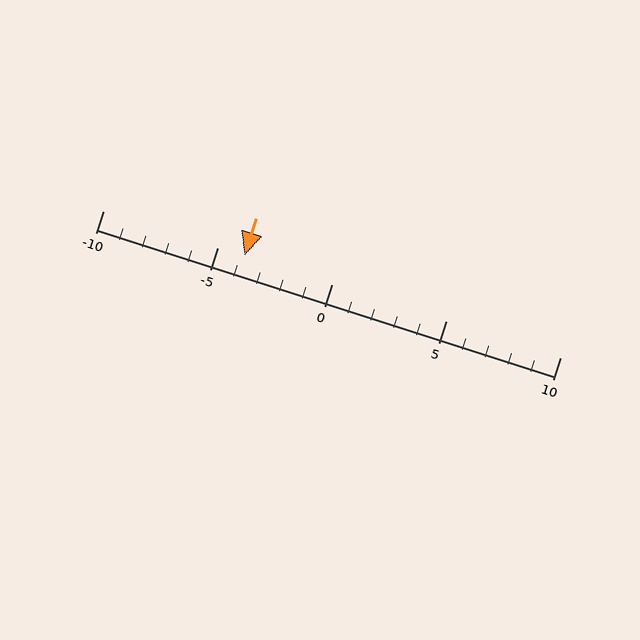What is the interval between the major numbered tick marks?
The major tick marks are spaced 5 units apart.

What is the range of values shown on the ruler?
The ruler shows values from -10 to 10.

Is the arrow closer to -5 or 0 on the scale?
The arrow is closer to -5.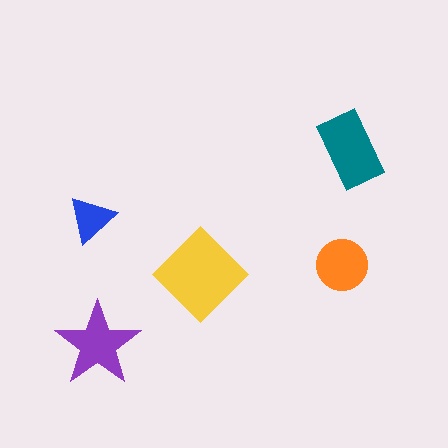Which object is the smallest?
The blue triangle.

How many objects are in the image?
There are 5 objects in the image.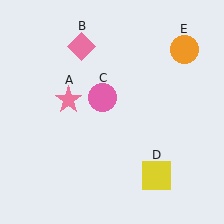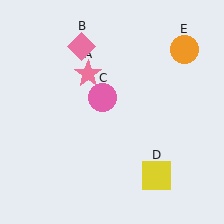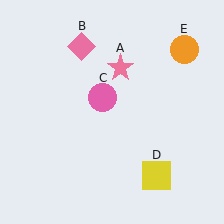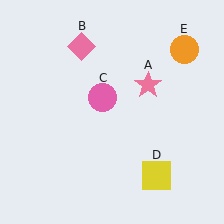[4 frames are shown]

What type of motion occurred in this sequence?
The pink star (object A) rotated clockwise around the center of the scene.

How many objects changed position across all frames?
1 object changed position: pink star (object A).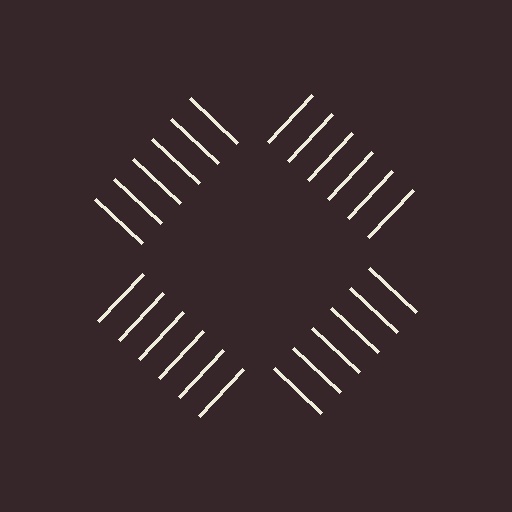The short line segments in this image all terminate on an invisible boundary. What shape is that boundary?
An illusory square — the line segments terminate on its edges but no continuous stroke is drawn.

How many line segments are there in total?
24 — 6 along each of the 4 edges.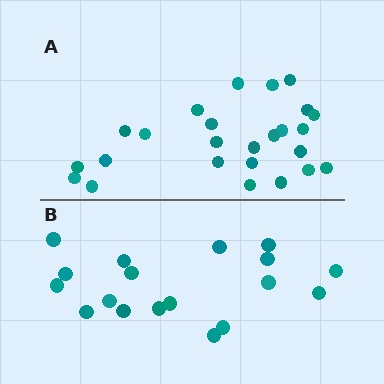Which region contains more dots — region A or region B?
Region A (the top region) has more dots.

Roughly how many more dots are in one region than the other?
Region A has roughly 8 or so more dots than region B.